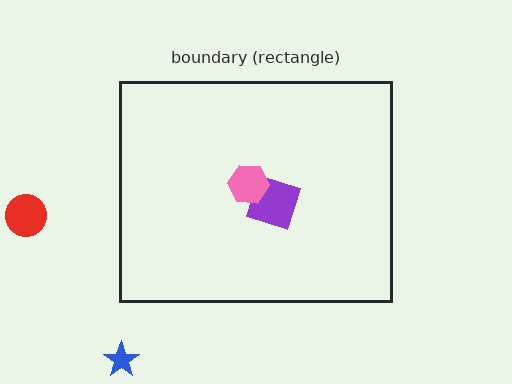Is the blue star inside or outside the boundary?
Outside.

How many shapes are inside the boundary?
2 inside, 2 outside.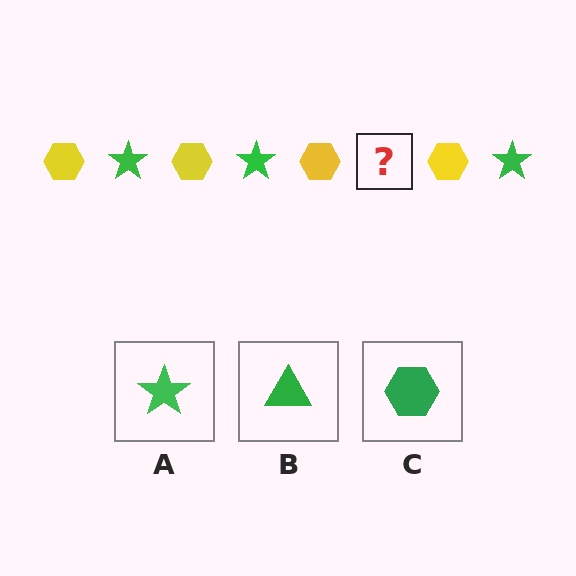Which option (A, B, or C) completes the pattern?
A.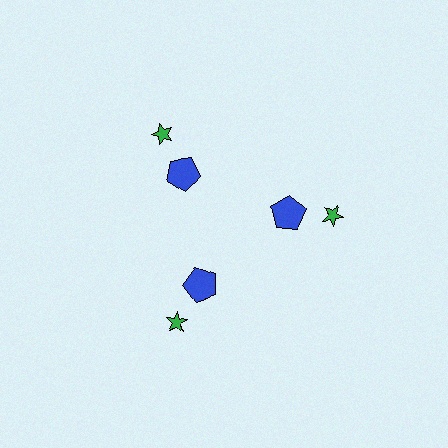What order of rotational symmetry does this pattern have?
This pattern has 3-fold rotational symmetry.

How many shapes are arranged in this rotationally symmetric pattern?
There are 6 shapes, arranged in 3 groups of 2.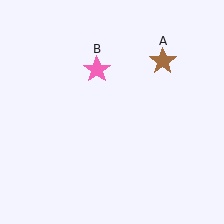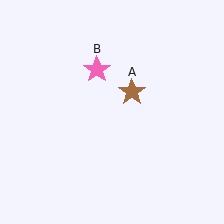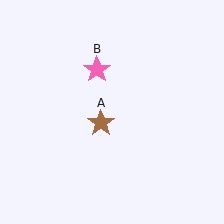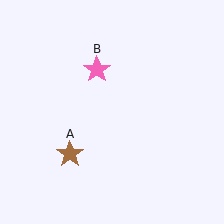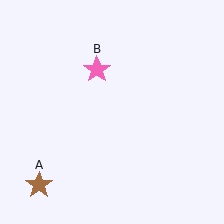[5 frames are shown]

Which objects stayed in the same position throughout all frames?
Pink star (object B) remained stationary.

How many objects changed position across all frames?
1 object changed position: brown star (object A).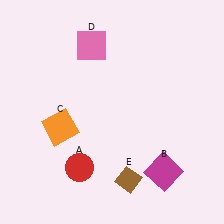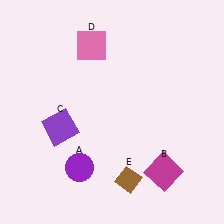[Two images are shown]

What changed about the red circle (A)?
In Image 1, A is red. In Image 2, it changed to purple.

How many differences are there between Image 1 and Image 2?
There are 2 differences between the two images.